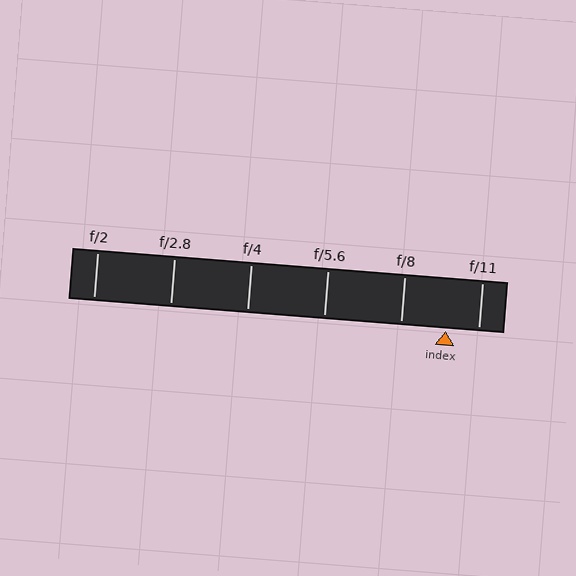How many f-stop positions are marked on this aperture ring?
There are 6 f-stop positions marked.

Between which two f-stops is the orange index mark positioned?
The index mark is between f/8 and f/11.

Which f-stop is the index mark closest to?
The index mark is closest to f/11.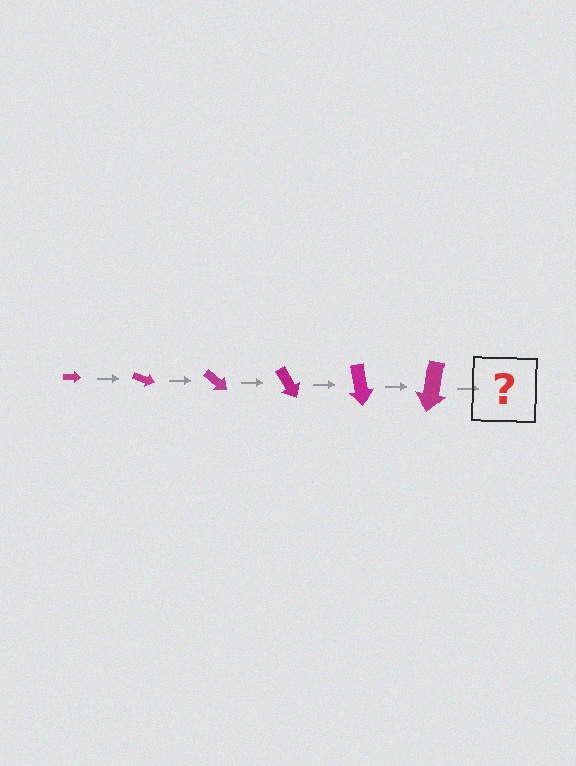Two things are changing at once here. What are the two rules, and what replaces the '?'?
The two rules are that the arrow grows larger each step and it rotates 20 degrees each step. The '?' should be an arrow, larger than the previous one and rotated 120 degrees from the start.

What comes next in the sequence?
The next element should be an arrow, larger than the previous one and rotated 120 degrees from the start.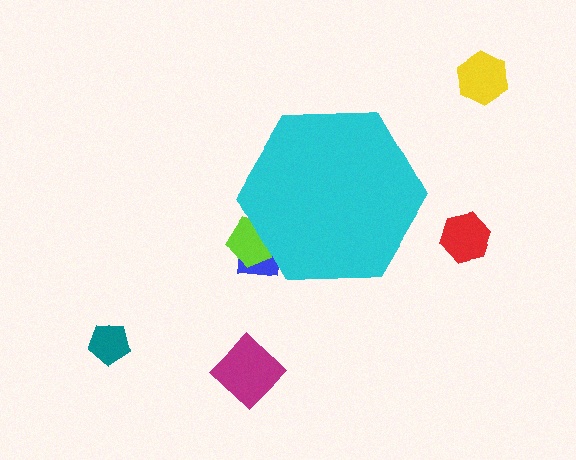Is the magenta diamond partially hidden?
No, the magenta diamond is fully visible.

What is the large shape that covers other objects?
A cyan hexagon.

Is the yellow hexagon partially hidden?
No, the yellow hexagon is fully visible.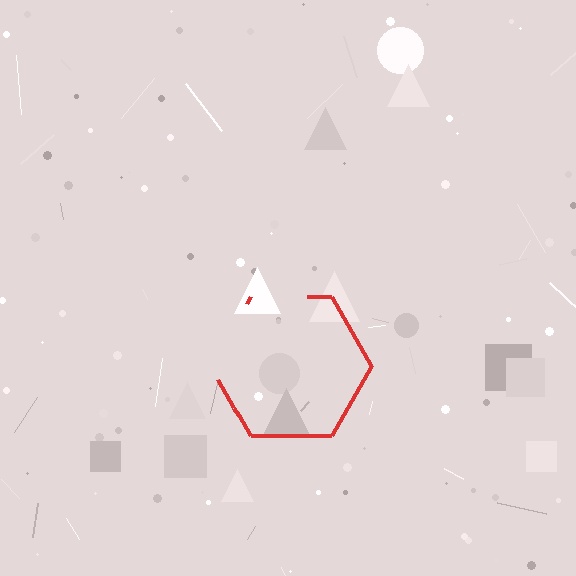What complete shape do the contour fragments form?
The contour fragments form a hexagon.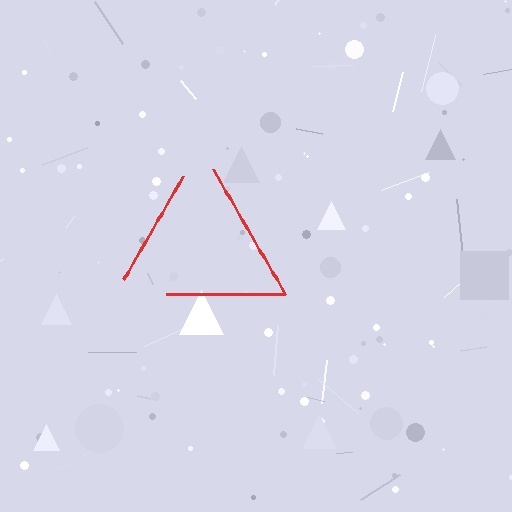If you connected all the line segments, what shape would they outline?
They would outline a triangle.